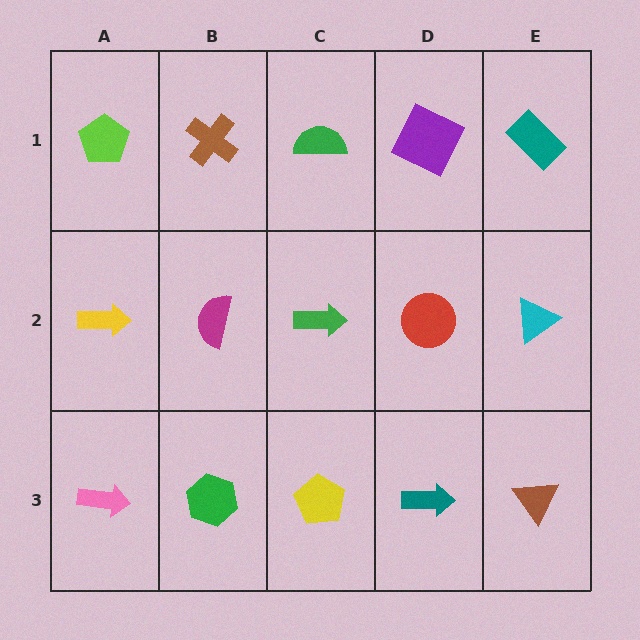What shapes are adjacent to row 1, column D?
A red circle (row 2, column D), a green semicircle (row 1, column C), a teal rectangle (row 1, column E).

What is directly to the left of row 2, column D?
A green arrow.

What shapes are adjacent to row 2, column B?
A brown cross (row 1, column B), a green hexagon (row 3, column B), a yellow arrow (row 2, column A), a green arrow (row 2, column C).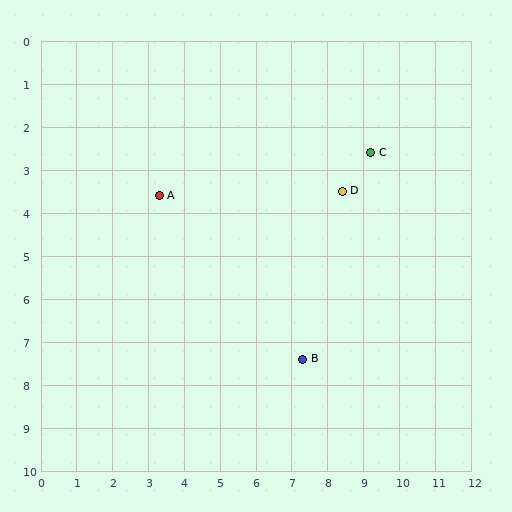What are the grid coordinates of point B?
Point B is at approximately (7.3, 7.4).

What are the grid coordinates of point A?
Point A is at approximately (3.3, 3.6).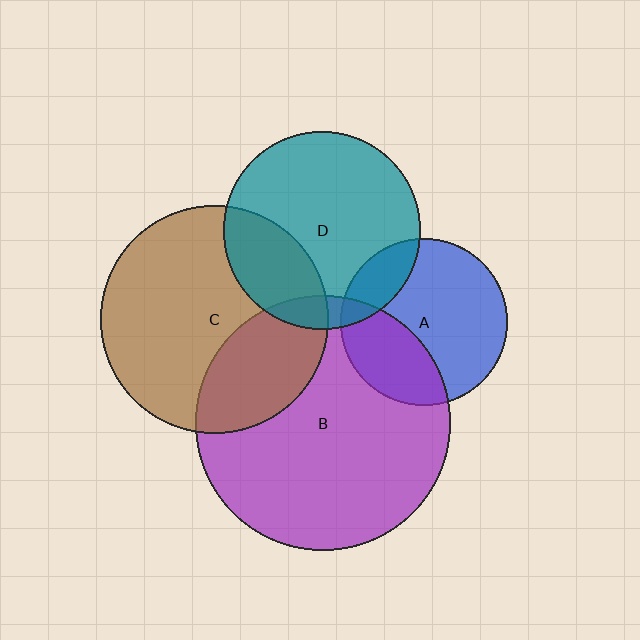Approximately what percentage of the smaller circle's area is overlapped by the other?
Approximately 30%.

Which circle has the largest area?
Circle B (purple).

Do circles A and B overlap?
Yes.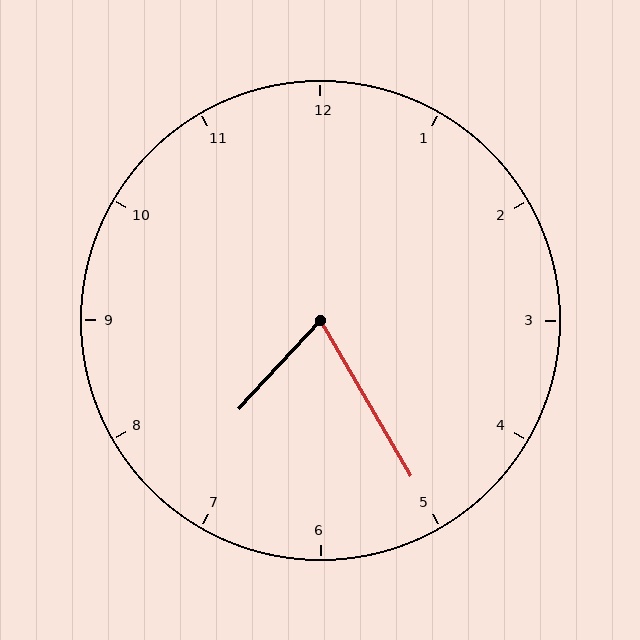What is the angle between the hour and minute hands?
Approximately 72 degrees.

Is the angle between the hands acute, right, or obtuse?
It is acute.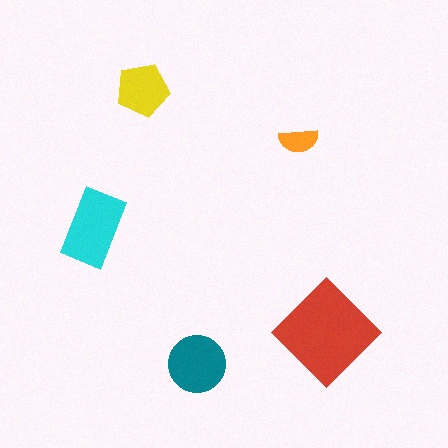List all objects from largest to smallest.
The red diamond, the cyan rectangle, the teal circle, the yellow pentagon, the orange semicircle.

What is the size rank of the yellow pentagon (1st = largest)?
4th.